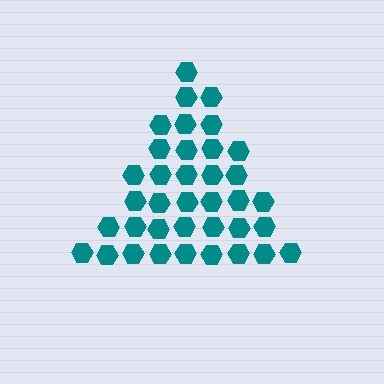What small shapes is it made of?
It is made of small hexagons.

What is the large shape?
The large shape is a triangle.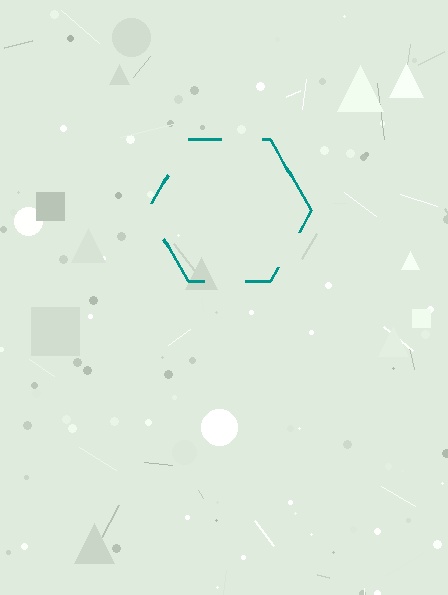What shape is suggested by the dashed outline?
The dashed outline suggests a hexagon.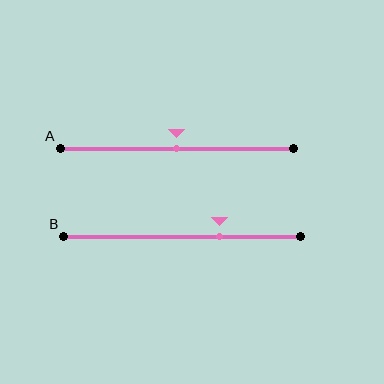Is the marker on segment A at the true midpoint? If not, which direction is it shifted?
Yes, the marker on segment A is at the true midpoint.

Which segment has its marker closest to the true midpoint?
Segment A has its marker closest to the true midpoint.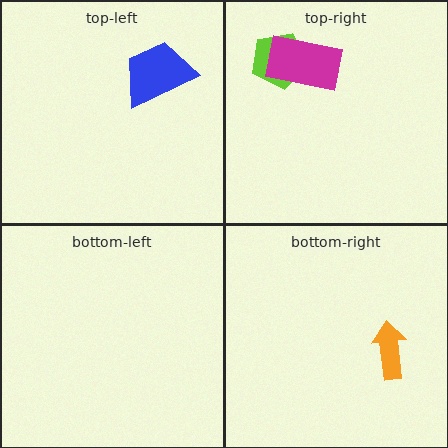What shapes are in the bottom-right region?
The orange arrow.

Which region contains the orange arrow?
The bottom-right region.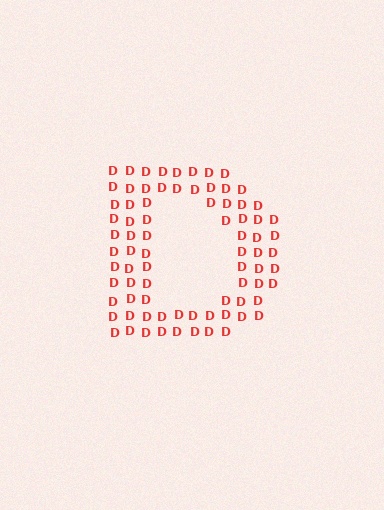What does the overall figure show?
The overall figure shows the letter D.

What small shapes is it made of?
It is made of small letter D's.